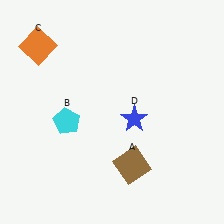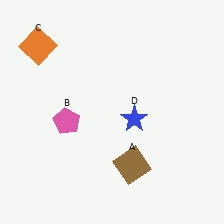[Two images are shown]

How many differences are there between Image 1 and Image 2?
There is 1 difference between the two images.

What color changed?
The pentagon (B) changed from cyan in Image 1 to pink in Image 2.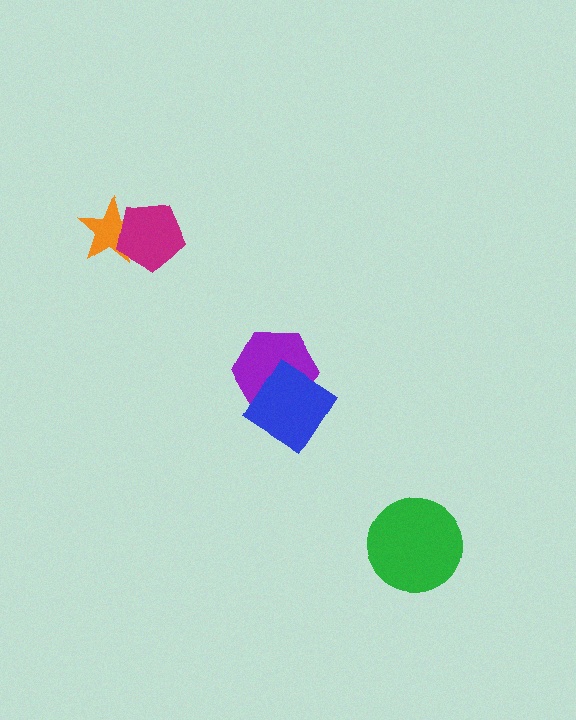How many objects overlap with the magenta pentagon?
1 object overlaps with the magenta pentagon.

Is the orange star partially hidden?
Yes, it is partially covered by another shape.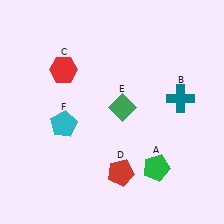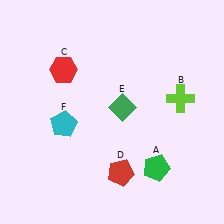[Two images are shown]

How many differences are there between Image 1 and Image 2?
There is 1 difference between the two images.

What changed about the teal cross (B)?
In Image 1, B is teal. In Image 2, it changed to lime.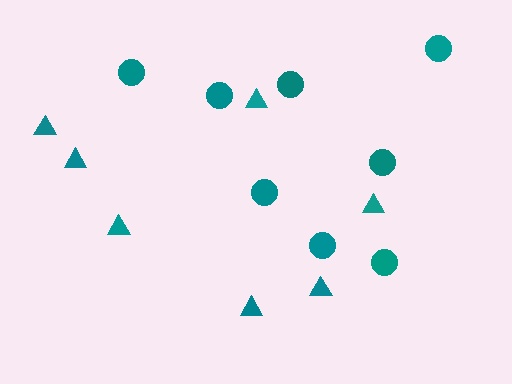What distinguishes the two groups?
There are 2 groups: one group of circles (8) and one group of triangles (7).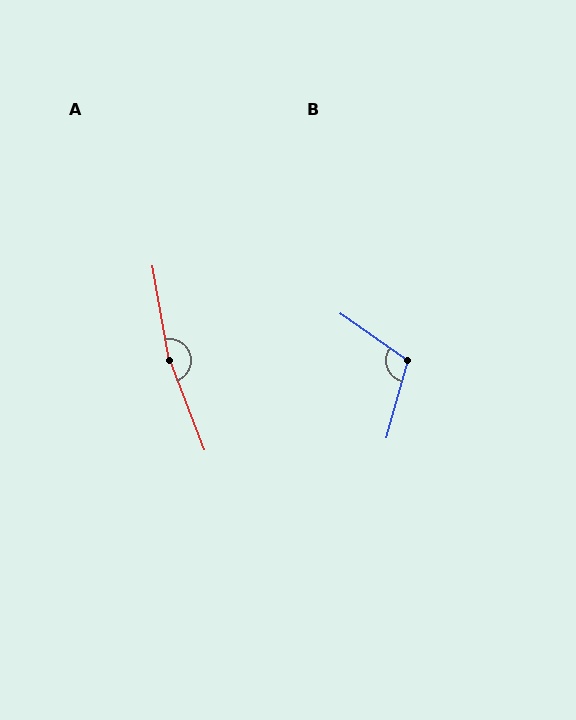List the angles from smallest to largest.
B (109°), A (169°).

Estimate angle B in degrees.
Approximately 109 degrees.